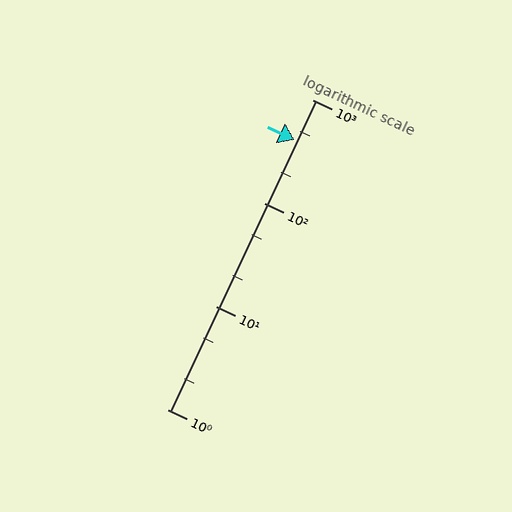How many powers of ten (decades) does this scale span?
The scale spans 3 decades, from 1 to 1000.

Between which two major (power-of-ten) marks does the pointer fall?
The pointer is between 100 and 1000.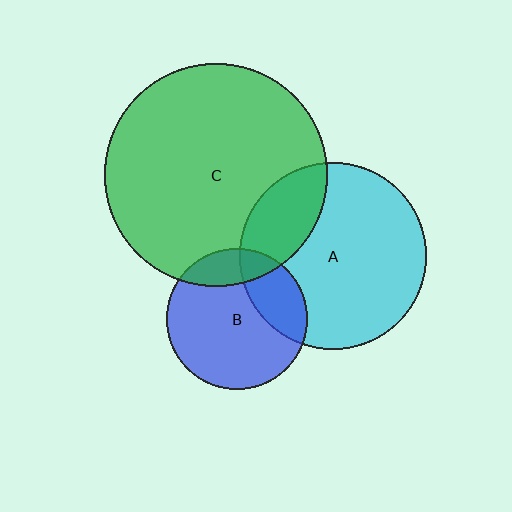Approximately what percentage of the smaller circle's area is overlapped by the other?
Approximately 25%.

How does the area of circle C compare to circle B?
Approximately 2.5 times.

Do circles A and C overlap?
Yes.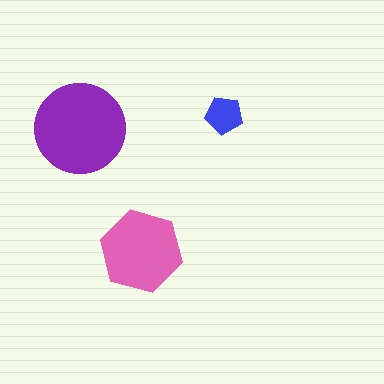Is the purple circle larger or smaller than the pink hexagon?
Larger.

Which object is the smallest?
The blue pentagon.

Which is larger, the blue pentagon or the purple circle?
The purple circle.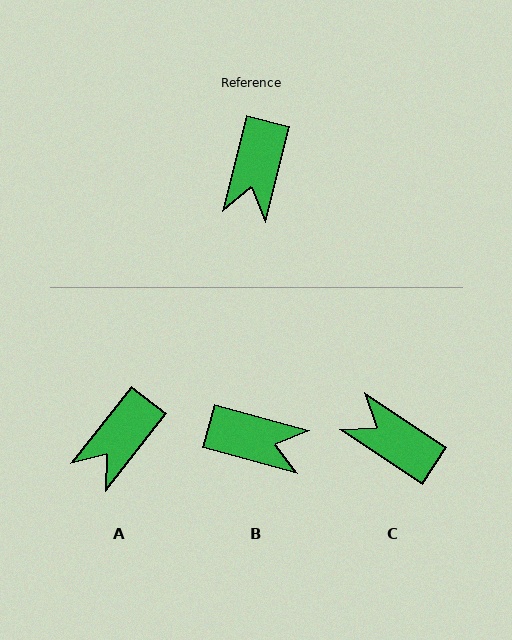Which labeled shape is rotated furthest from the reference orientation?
C, about 110 degrees away.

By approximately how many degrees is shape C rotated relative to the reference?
Approximately 110 degrees clockwise.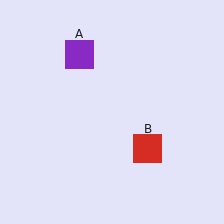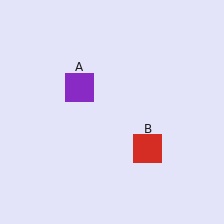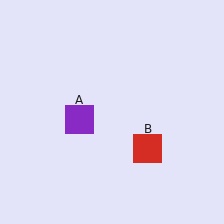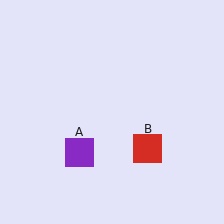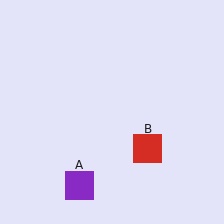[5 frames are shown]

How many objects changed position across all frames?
1 object changed position: purple square (object A).